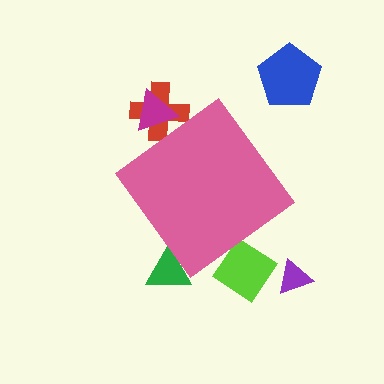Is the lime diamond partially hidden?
Yes, the lime diamond is partially hidden behind the pink diamond.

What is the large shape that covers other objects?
A pink diamond.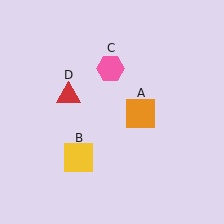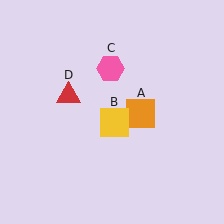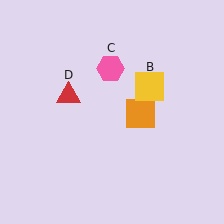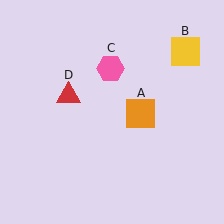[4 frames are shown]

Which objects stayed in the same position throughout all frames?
Orange square (object A) and pink hexagon (object C) and red triangle (object D) remained stationary.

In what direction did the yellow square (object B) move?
The yellow square (object B) moved up and to the right.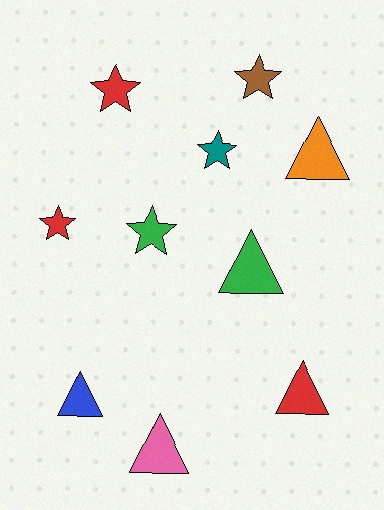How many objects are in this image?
There are 10 objects.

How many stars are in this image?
There are 5 stars.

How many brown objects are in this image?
There is 1 brown object.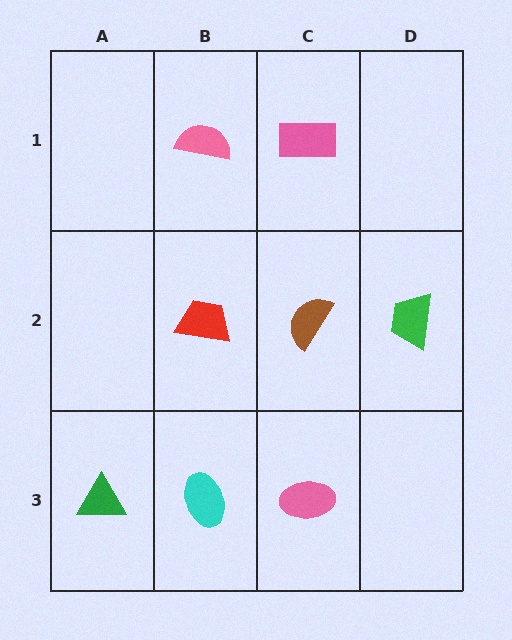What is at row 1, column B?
A pink semicircle.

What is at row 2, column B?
A red trapezoid.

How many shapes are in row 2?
3 shapes.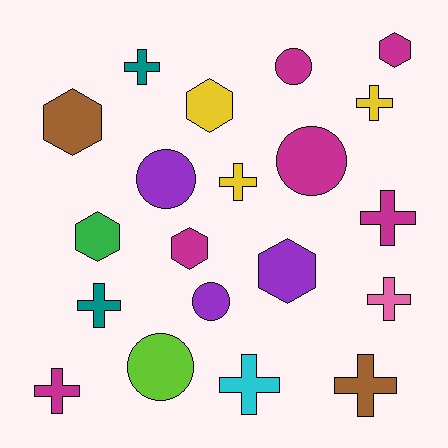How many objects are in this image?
There are 20 objects.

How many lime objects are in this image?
There is 1 lime object.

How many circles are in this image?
There are 5 circles.